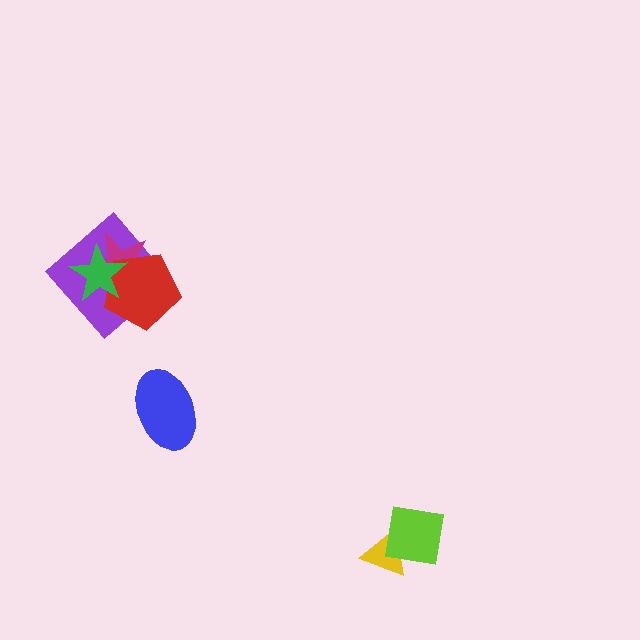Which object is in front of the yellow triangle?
The lime square is in front of the yellow triangle.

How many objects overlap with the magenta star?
3 objects overlap with the magenta star.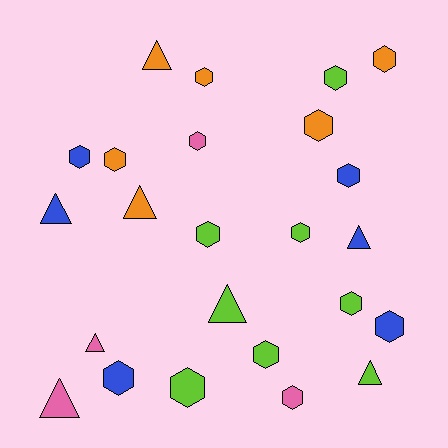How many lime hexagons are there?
There are 6 lime hexagons.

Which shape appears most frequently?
Hexagon, with 16 objects.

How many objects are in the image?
There are 24 objects.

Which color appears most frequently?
Lime, with 8 objects.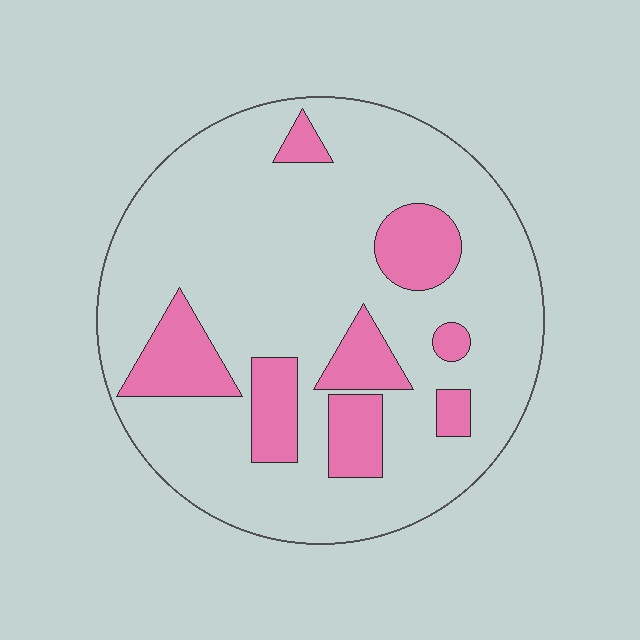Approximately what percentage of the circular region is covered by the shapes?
Approximately 20%.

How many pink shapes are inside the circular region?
8.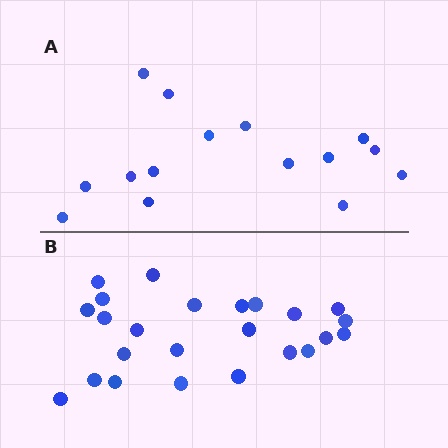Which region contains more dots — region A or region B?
Region B (the bottom region) has more dots.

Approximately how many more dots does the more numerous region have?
Region B has roughly 8 or so more dots than region A.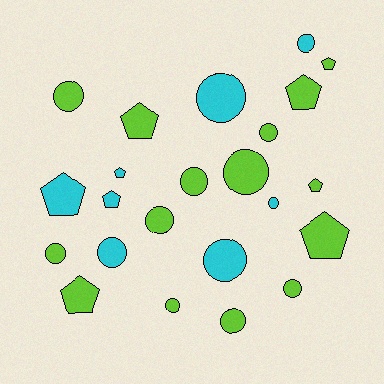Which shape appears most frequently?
Circle, with 14 objects.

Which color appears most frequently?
Lime, with 15 objects.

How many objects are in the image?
There are 23 objects.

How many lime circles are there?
There are 9 lime circles.